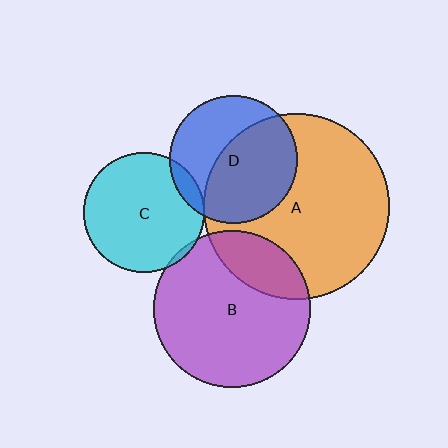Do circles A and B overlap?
Yes.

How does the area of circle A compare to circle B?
Approximately 1.4 times.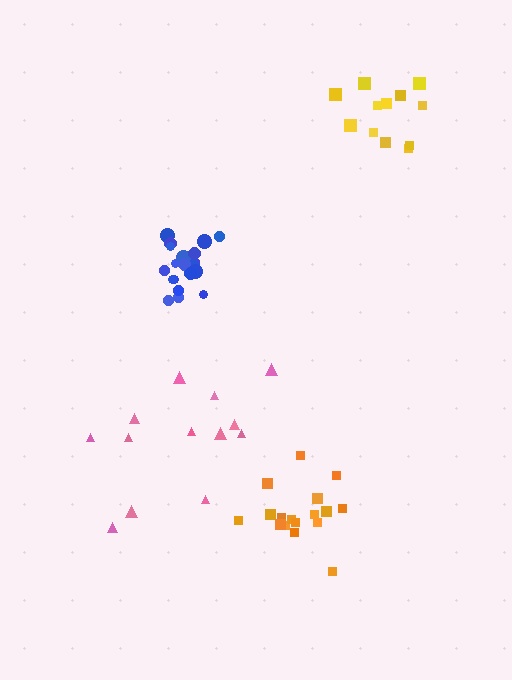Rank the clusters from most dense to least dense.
blue, orange, yellow, pink.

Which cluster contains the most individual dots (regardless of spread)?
Blue (20).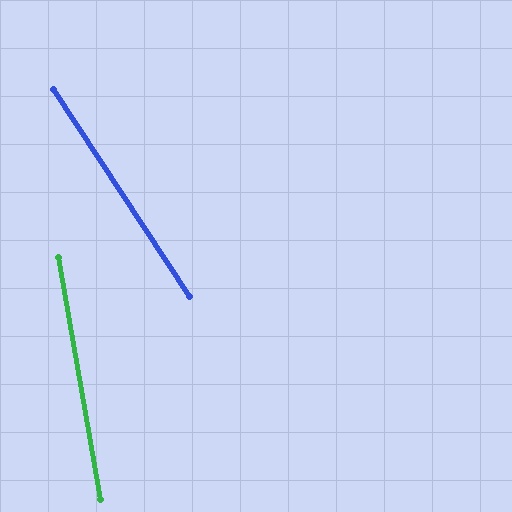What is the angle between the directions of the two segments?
Approximately 23 degrees.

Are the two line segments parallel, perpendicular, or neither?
Neither parallel nor perpendicular — they differ by about 23°.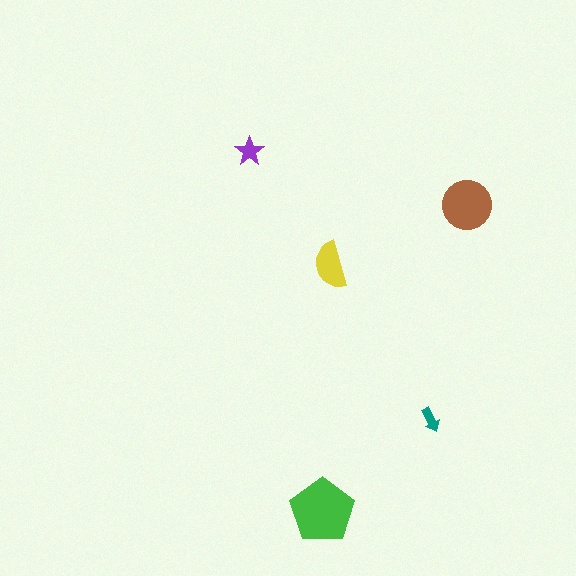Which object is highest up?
The purple star is topmost.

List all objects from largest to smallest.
The green pentagon, the brown circle, the yellow semicircle, the purple star, the teal arrow.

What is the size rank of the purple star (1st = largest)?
4th.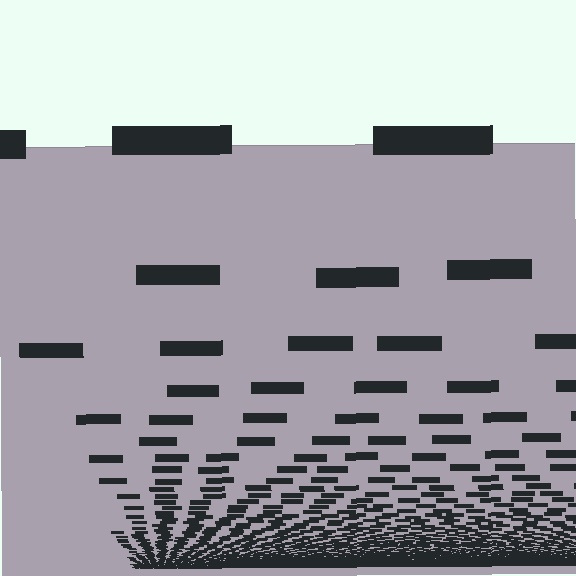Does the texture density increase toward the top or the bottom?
Density increases toward the bottom.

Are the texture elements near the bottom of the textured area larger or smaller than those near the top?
Smaller. The gradient is inverted — elements near the bottom are smaller and denser.